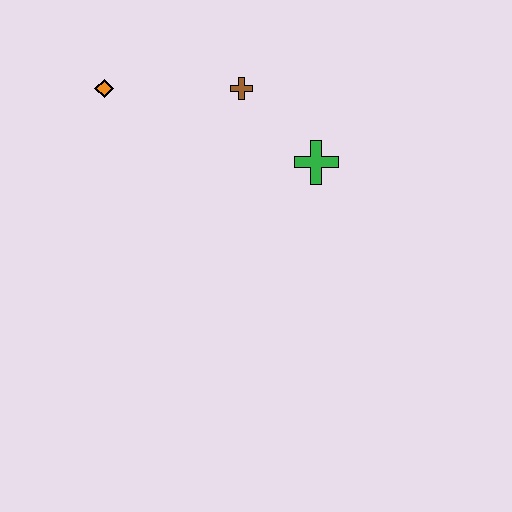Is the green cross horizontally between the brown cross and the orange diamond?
No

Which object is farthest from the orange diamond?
The green cross is farthest from the orange diamond.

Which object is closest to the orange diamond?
The brown cross is closest to the orange diamond.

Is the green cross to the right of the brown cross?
Yes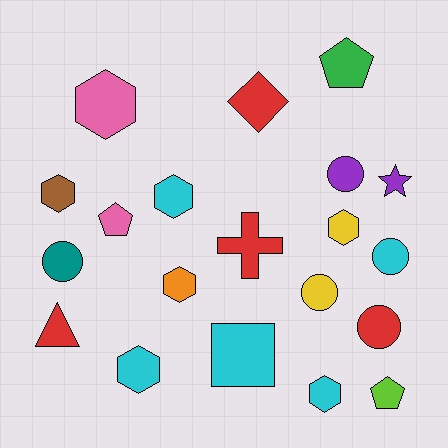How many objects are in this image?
There are 20 objects.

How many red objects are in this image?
There are 4 red objects.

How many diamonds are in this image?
There is 1 diamond.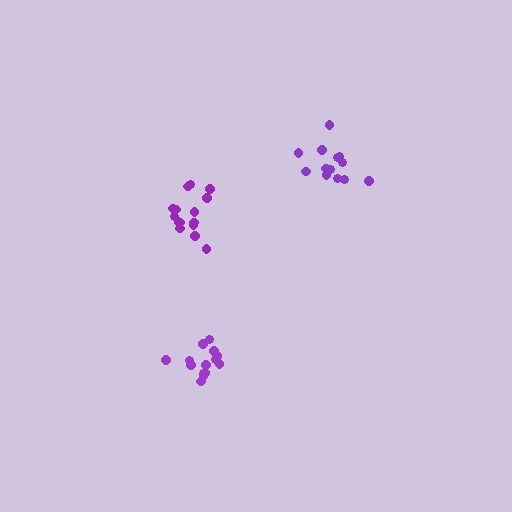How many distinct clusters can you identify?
There are 3 distinct clusters.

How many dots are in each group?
Group 1: 15 dots, Group 2: 13 dots, Group 3: 14 dots (42 total).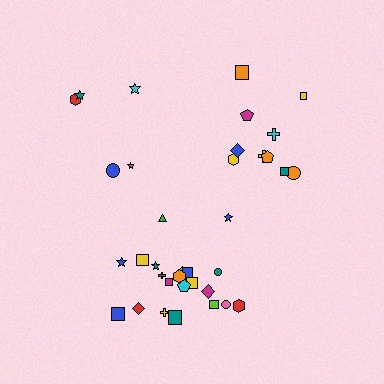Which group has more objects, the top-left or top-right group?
The top-right group.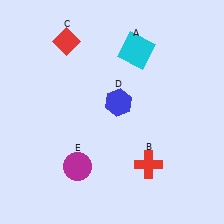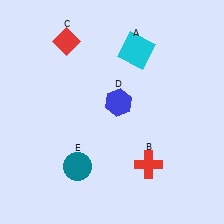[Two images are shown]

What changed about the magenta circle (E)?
In Image 1, E is magenta. In Image 2, it changed to teal.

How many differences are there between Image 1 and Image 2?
There is 1 difference between the two images.